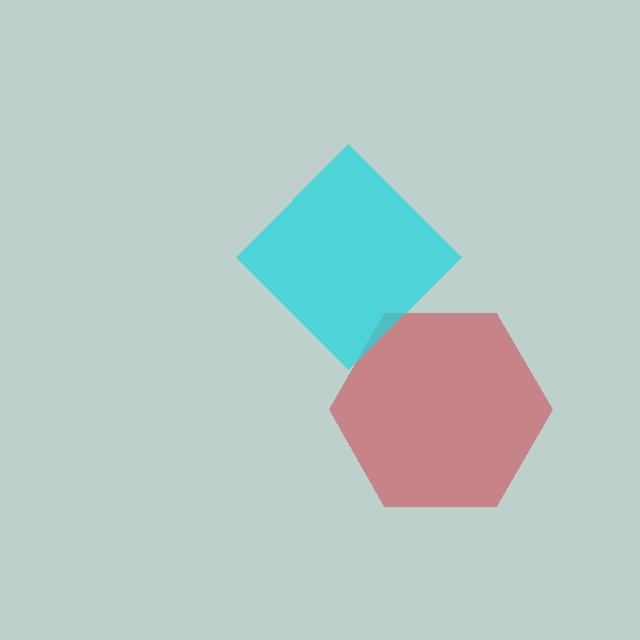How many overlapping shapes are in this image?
There are 2 overlapping shapes in the image.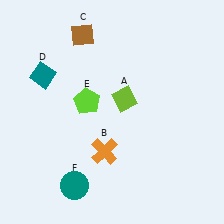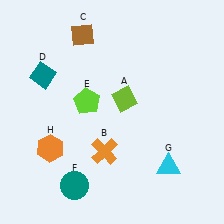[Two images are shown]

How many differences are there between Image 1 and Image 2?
There are 2 differences between the two images.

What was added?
A cyan triangle (G), an orange hexagon (H) were added in Image 2.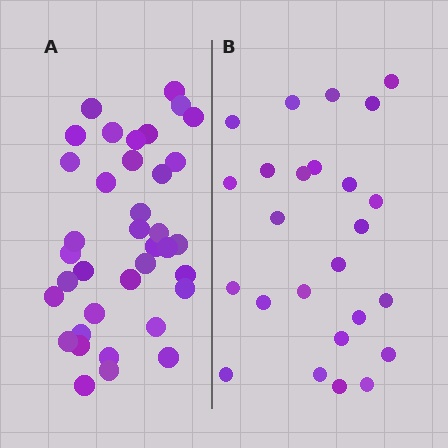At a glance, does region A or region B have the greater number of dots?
Region A (the left region) has more dots.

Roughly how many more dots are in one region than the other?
Region A has roughly 12 or so more dots than region B.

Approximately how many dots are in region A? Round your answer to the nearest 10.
About 40 dots. (The exact count is 37, which rounds to 40.)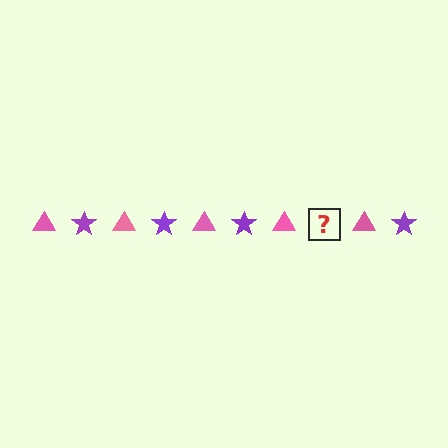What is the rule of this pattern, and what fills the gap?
The rule is that the pattern alternates between pink triangle and purple star. The gap should be filled with a purple star.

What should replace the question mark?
The question mark should be replaced with a purple star.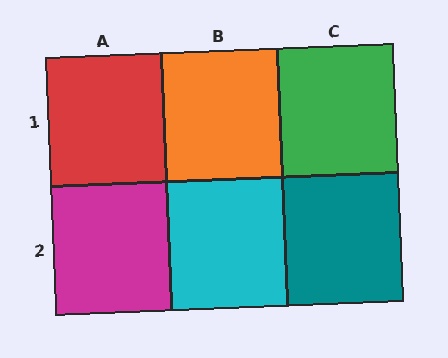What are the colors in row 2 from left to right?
Magenta, cyan, teal.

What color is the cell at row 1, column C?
Green.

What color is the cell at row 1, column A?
Red.